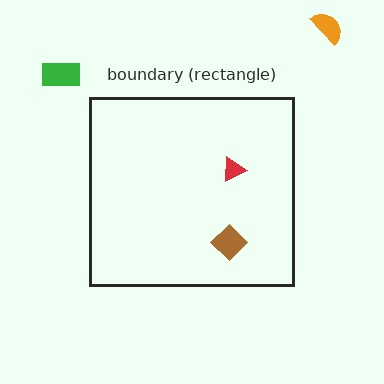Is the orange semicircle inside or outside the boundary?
Outside.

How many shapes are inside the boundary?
2 inside, 2 outside.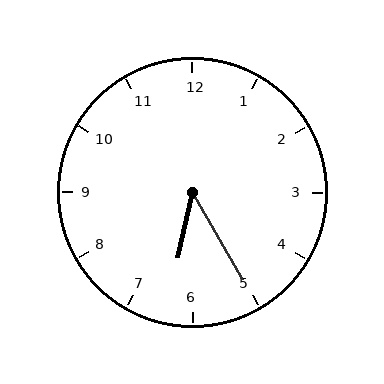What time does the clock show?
6:25.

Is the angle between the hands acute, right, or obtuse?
It is acute.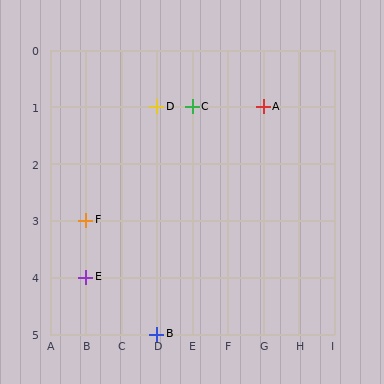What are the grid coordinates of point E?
Point E is at grid coordinates (B, 4).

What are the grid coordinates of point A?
Point A is at grid coordinates (G, 1).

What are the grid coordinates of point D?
Point D is at grid coordinates (D, 1).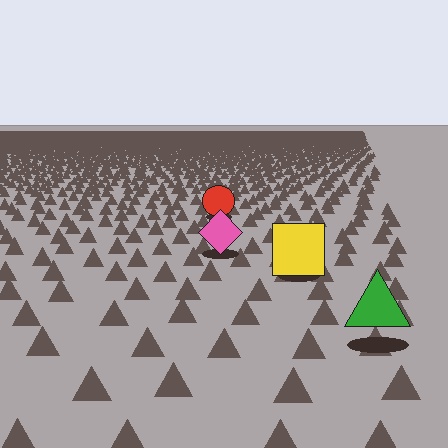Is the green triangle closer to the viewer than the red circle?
Yes. The green triangle is closer — you can tell from the texture gradient: the ground texture is coarser near it.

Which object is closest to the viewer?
The green triangle is closest. The texture marks near it are larger and more spread out.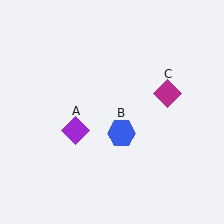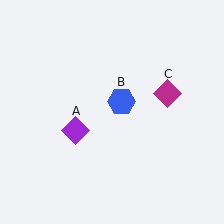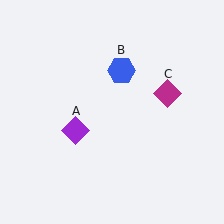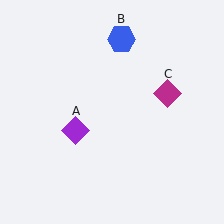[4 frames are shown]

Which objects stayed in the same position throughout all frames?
Purple diamond (object A) and magenta diamond (object C) remained stationary.